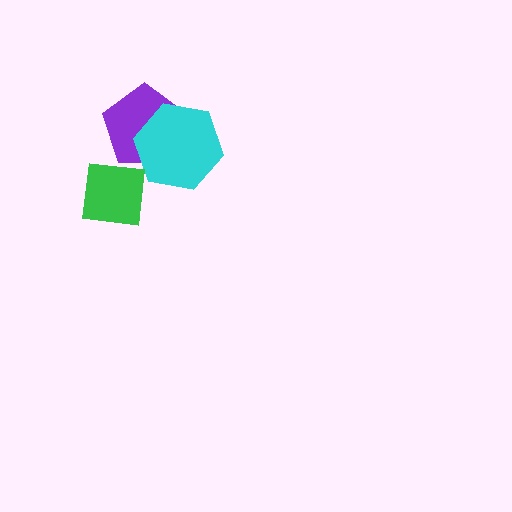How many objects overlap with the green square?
1 object overlaps with the green square.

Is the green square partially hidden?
No, no other shape covers it.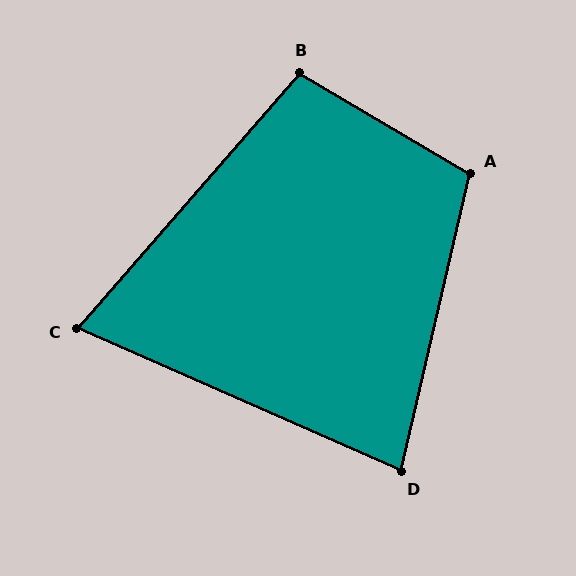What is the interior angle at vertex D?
Approximately 79 degrees (acute).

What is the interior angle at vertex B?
Approximately 101 degrees (obtuse).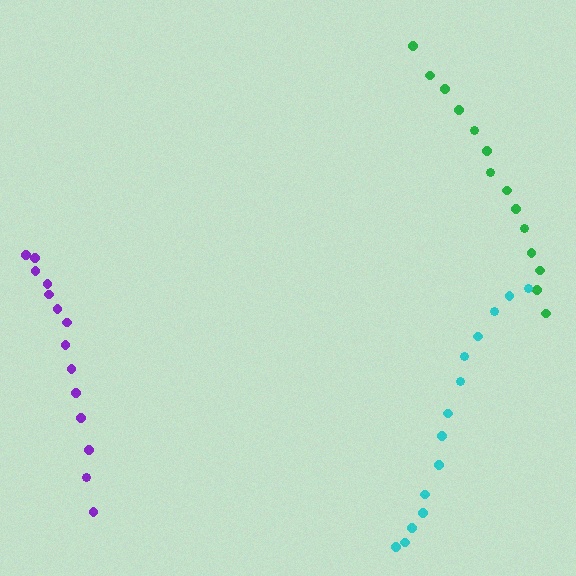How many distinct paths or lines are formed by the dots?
There are 3 distinct paths.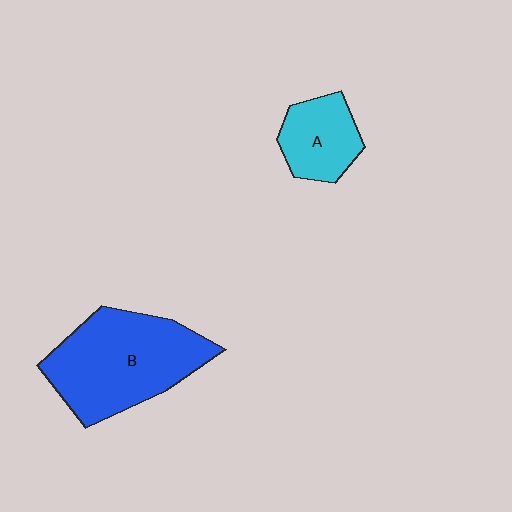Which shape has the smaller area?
Shape A (cyan).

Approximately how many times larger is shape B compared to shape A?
Approximately 2.3 times.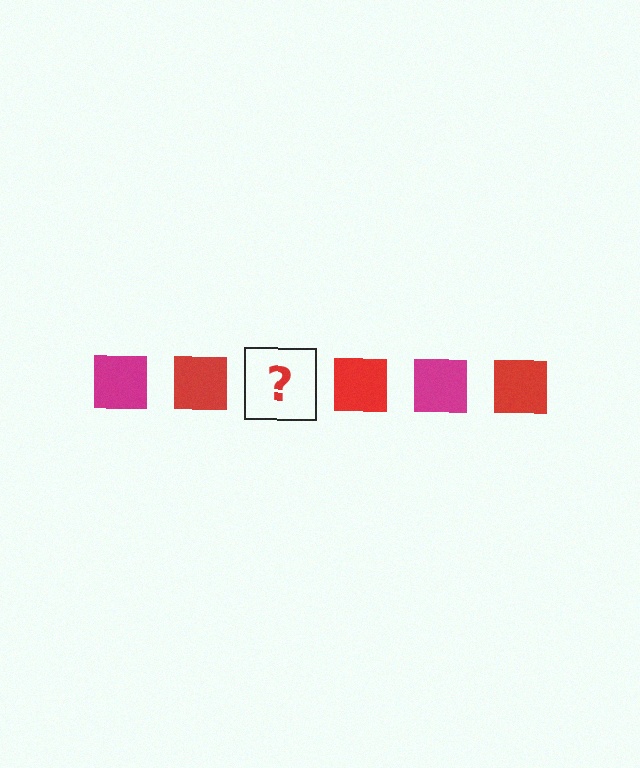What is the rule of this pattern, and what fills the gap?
The rule is that the pattern cycles through magenta, red squares. The gap should be filled with a magenta square.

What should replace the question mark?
The question mark should be replaced with a magenta square.